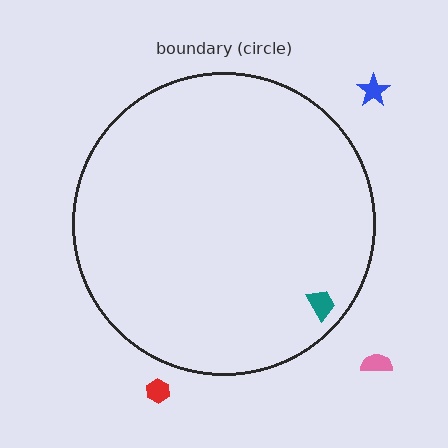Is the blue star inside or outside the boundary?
Outside.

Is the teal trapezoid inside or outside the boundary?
Inside.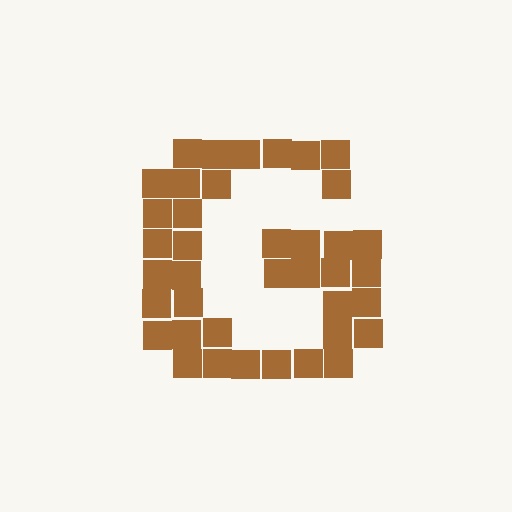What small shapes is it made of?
It is made of small squares.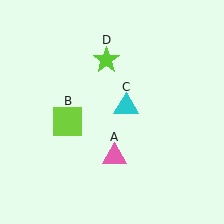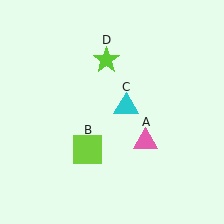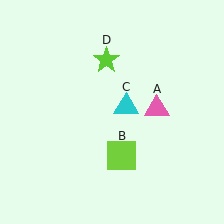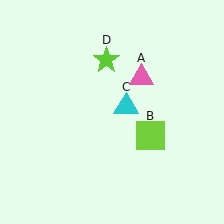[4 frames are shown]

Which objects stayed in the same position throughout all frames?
Cyan triangle (object C) and lime star (object D) remained stationary.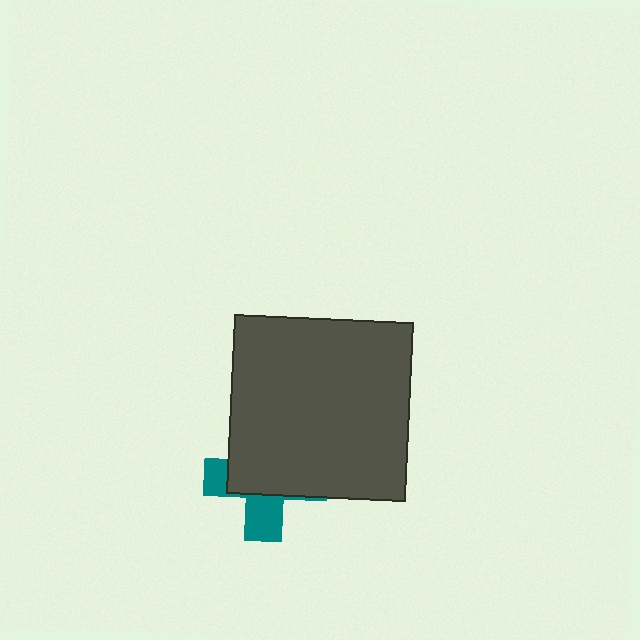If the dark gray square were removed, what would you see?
You would see the complete teal cross.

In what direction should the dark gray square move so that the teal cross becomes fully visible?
The dark gray square should move up. That is the shortest direction to clear the overlap and leave the teal cross fully visible.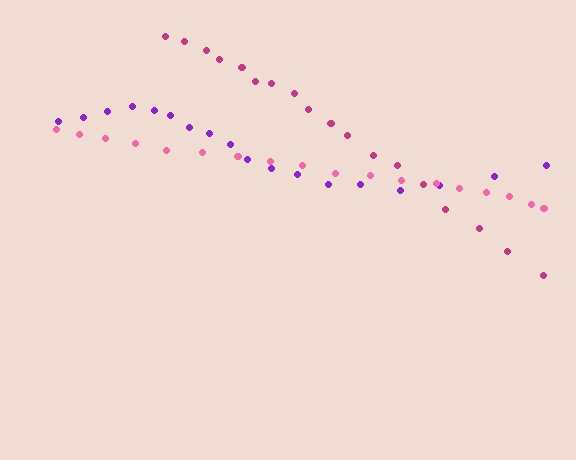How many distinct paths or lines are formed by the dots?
There are 3 distinct paths.